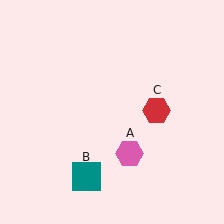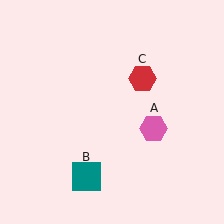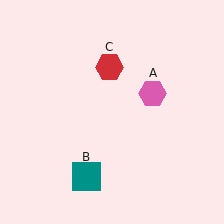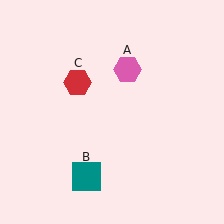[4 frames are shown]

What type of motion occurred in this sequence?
The pink hexagon (object A), red hexagon (object C) rotated counterclockwise around the center of the scene.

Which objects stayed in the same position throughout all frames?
Teal square (object B) remained stationary.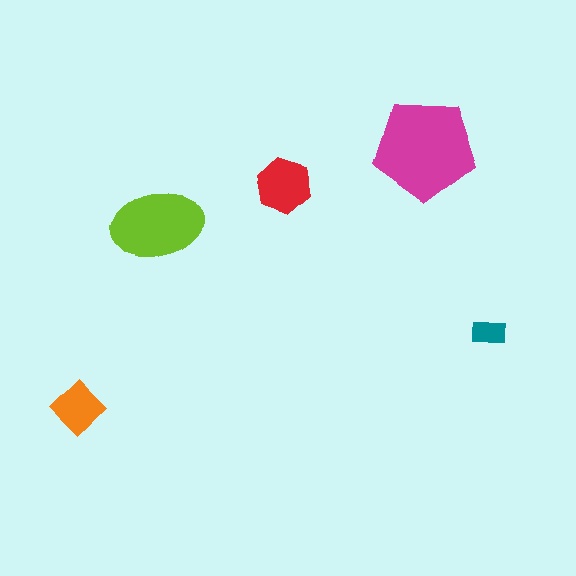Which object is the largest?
The magenta pentagon.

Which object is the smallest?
The teal rectangle.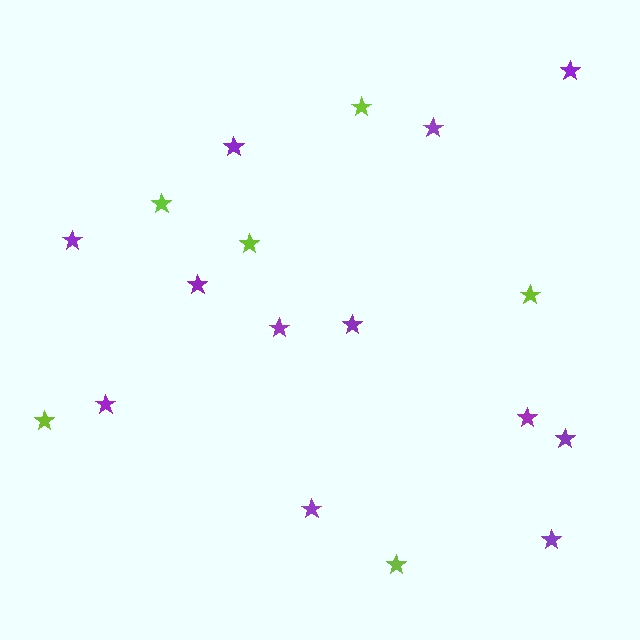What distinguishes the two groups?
There are 2 groups: one group of lime stars (6) and one group of purple stars (12).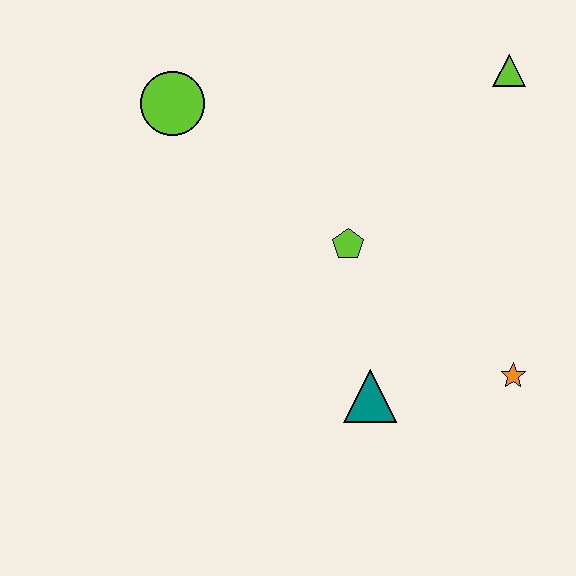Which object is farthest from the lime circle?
The orange star is farthest from the lime circle.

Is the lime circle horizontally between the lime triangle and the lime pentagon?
No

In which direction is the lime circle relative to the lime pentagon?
The lime circle is to the left of the lime pentagon.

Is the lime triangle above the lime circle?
Yes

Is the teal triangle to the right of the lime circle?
Yes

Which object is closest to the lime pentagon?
The teal triangle is closest to the lime pentagon.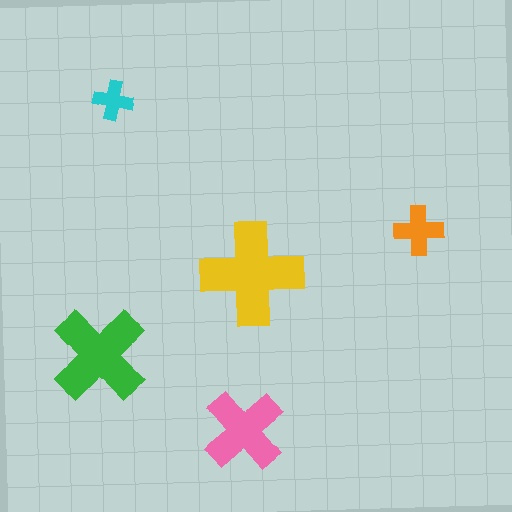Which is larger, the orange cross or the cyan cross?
The orange one.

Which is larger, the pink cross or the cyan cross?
The pink one.